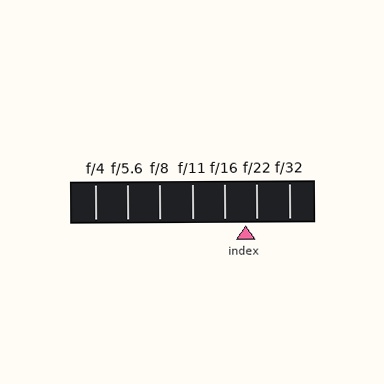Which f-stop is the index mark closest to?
The index mark is closest to f/22.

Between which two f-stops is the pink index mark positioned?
The index mark is between f/16 and f/22.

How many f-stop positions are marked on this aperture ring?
There are 7 f-stop positions marked.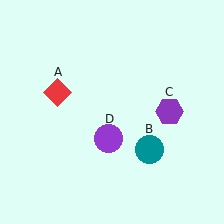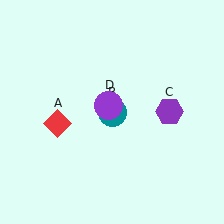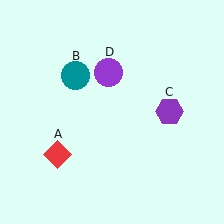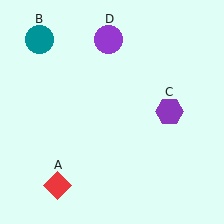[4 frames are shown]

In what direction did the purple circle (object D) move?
The purple circle (object D) moved up.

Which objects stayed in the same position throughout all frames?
Purple hexagon (object C) remained stationary.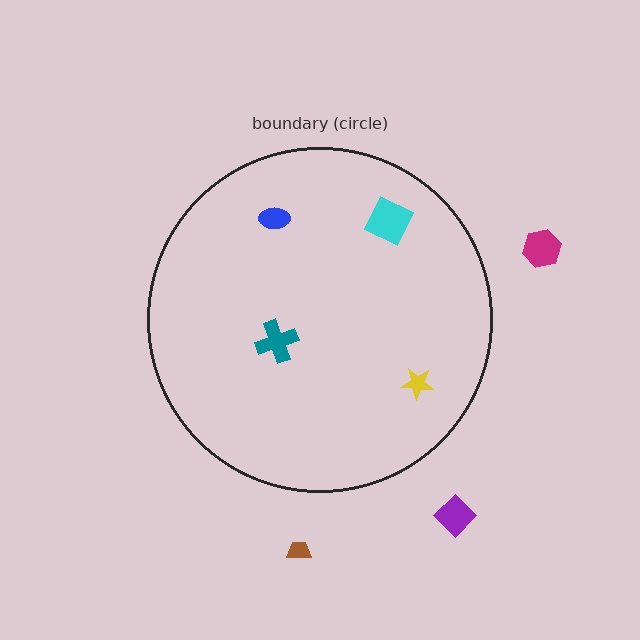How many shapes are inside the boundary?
4 inside, 3 outside.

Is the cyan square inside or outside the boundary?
Inside.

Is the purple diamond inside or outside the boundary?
Outside.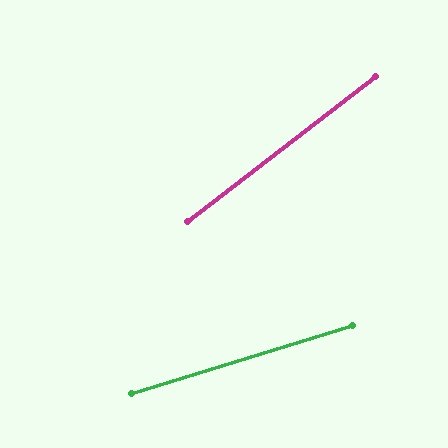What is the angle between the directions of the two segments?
Approximately 21 degrees.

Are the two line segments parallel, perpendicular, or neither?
Neither parallel nor perpendicular — they differ by about 21°.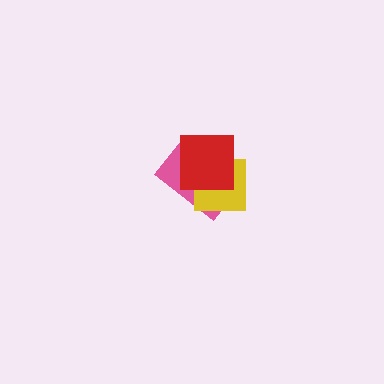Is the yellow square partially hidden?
Yes, it is partially covered by another shape.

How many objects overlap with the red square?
2 objects overlap with the red square.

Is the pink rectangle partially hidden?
Yes, it is partially covered by another shape.